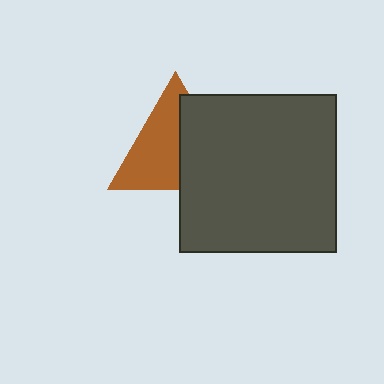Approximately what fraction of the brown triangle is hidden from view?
Roughly 43% of the brown triangle is hidden behind the dark gray square.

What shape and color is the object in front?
The object in front is a dark gray square.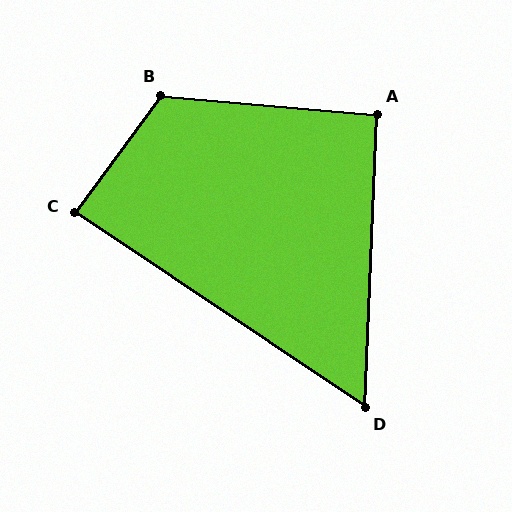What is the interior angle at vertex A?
Approximately 93 degrees (approximately right).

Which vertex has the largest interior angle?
B, at approximately 122 degrees.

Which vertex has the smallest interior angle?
D, at approximately 58 degrees.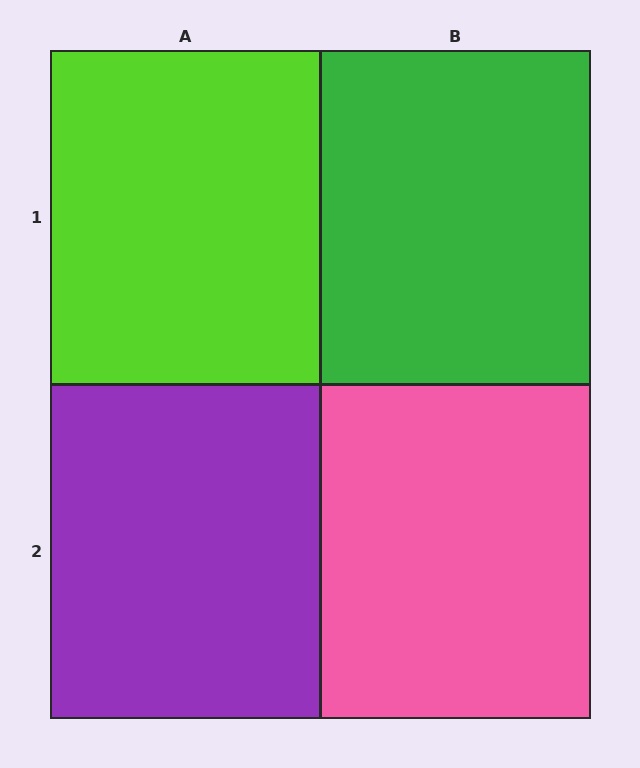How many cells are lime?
1 cell is lime.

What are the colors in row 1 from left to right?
Lime, green.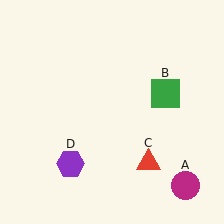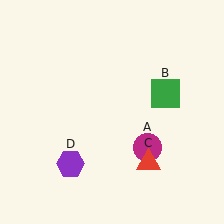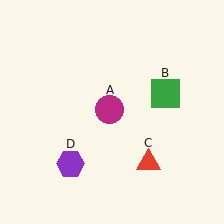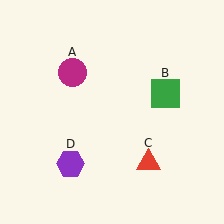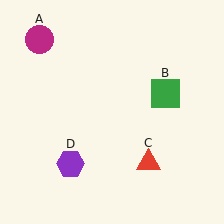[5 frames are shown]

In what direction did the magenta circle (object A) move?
The magenta circle (object A) moved up and to the left.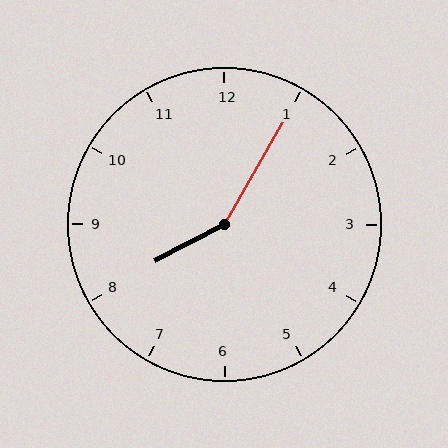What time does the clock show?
8:05.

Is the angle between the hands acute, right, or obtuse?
It is obtuse.